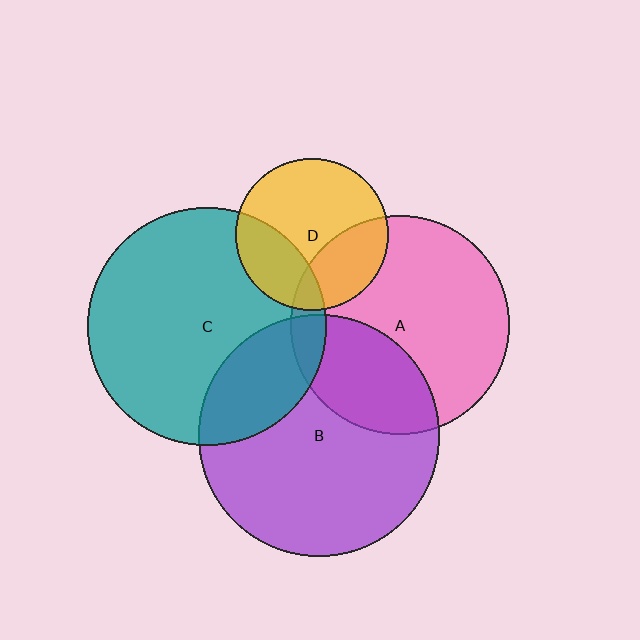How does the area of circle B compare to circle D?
Approximately 2.5 times.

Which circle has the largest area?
Circle B (purple).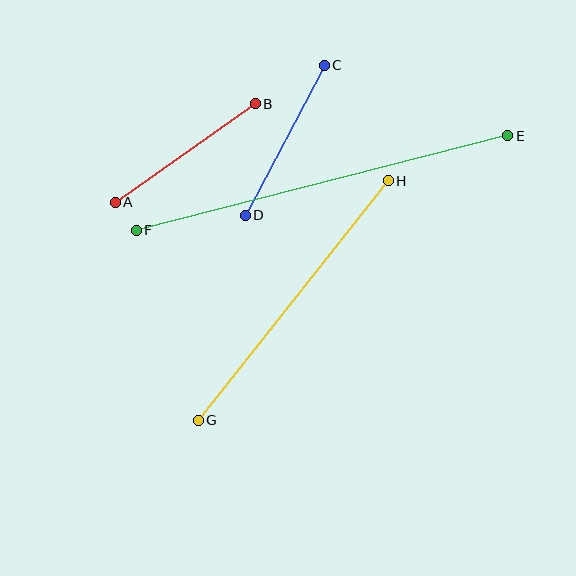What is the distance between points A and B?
The distance is approximately 171 pixels.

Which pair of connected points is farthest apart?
Points E and F are farthest apart.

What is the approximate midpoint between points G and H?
The midpoint is at approximately (293, 301) pixels.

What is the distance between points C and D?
The distance is approximately 169 pixels.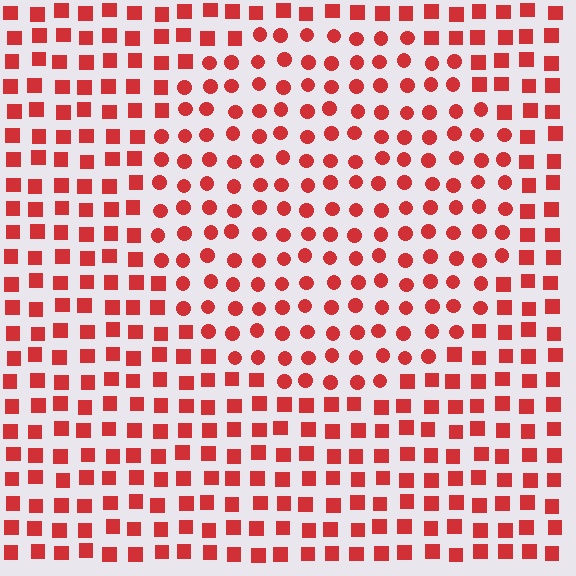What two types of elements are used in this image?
The image uses circles inside the circle region and squares outside it.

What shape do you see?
I see a circle.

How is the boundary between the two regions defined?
The boundary is defined by a change in element shape: circles inside vs. squares outside. All elements share the same color and spacing.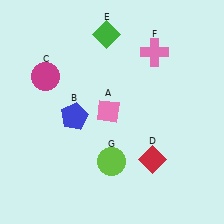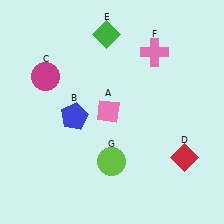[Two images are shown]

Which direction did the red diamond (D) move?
The red diamond (D) moved right.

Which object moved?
The red diamond (D) moved right.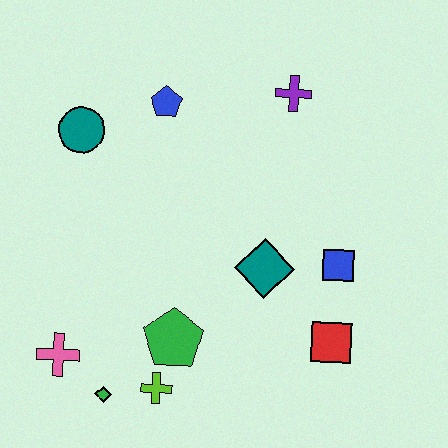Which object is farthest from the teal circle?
The red square is farthest from the teal circle.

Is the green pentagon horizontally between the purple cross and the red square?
No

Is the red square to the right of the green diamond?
Yes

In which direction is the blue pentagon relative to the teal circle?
The blue pentagon is to the right of the teal circle.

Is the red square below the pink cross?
No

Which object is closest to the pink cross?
The green diamond is closest to the pink cross.